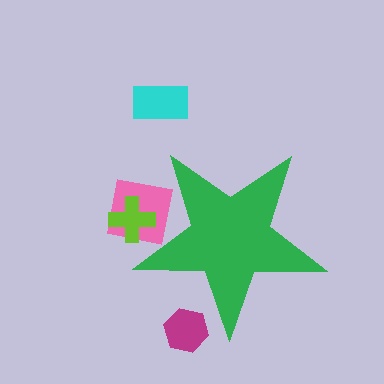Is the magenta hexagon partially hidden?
Yes, the magenta hexagon is partially hidden behind the green star.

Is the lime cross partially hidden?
Yes, the lime cross is partially hidden behind the green star.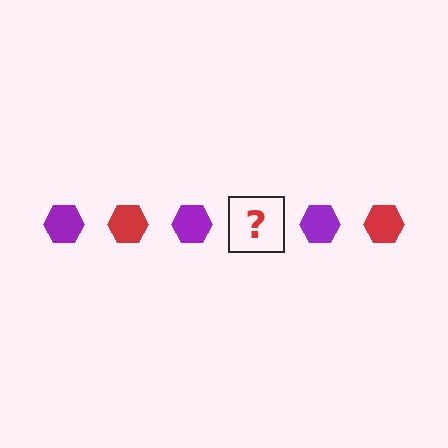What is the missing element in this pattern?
The missing element is a red hexagon.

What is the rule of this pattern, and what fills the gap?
The rule is that the pattern cycles through purple, red hexagons. The gap should be filled with a red hexagon.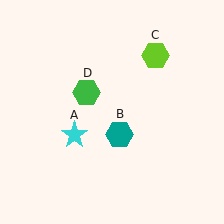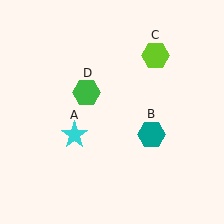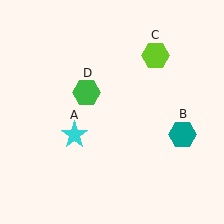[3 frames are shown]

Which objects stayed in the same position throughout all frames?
Cyan star (object A) and lime hexagon (object C) and green hexagon (object D) remained stationary.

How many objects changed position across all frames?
1 object changed position: teal hexagon (object B).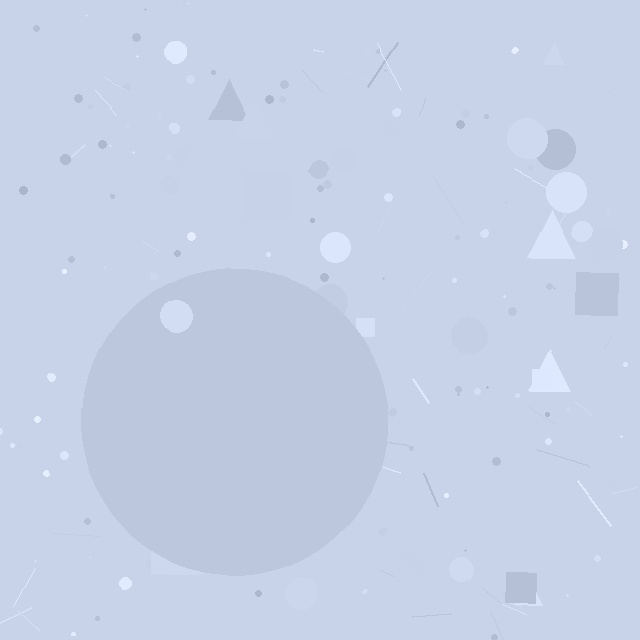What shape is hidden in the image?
A circle is hidden in the image.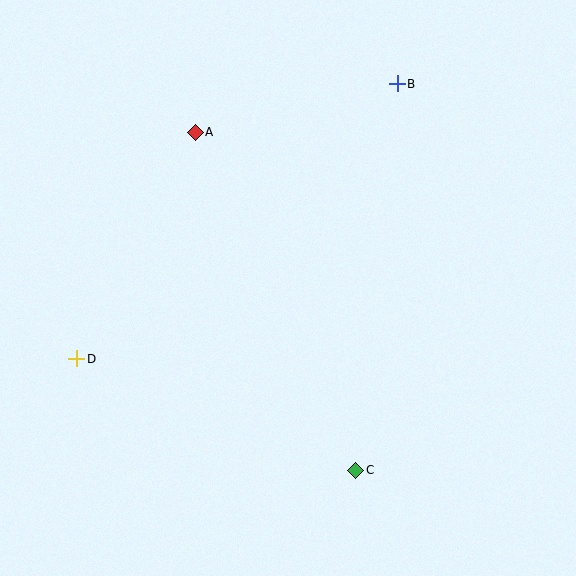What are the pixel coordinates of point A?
Point A is at (195, 132).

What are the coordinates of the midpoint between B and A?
The midpoint between B and A is at (296, 108).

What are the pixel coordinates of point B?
Point B is at (397, 84).